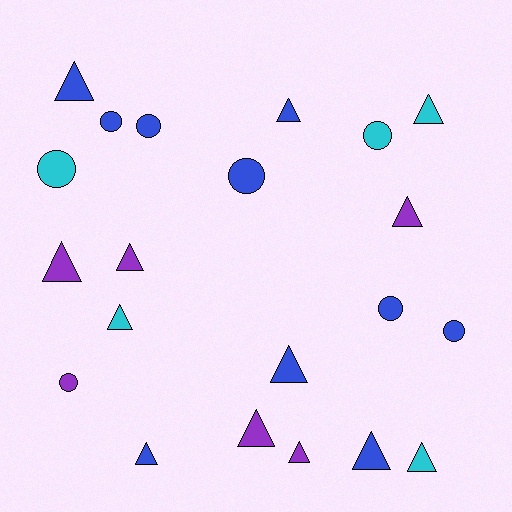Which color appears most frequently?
Blue, with 10 objects.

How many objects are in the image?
There are 21 objects.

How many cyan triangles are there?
There are 3 cyan triangles.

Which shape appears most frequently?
Triangle, with 13 objects.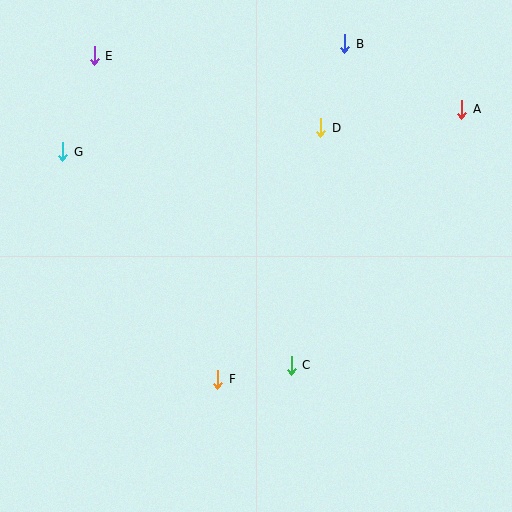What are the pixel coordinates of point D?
Point D is at (321, 128).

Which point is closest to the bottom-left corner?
Point F is closest to the bottom-left corner.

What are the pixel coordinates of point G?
Point G is at (63, 152).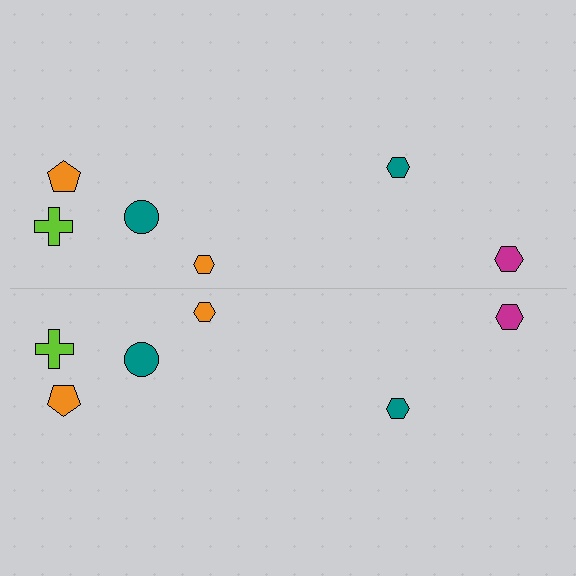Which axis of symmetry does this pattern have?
The pattern has a horizontal axis of symmetry running through the center of the image.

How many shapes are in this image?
There are 12 shapes in this image.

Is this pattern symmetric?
Yes, this pattern has bilateral (reflection) symmetry.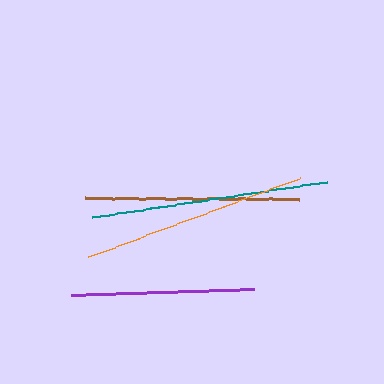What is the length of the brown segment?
The brown segment is approximately 215 pixels long.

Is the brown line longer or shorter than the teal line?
The teal line is longer than the brown line.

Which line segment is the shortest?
The purple line is the shortest at approximately 183 pixels.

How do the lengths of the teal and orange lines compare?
The teal and orange lines are approximately the same length.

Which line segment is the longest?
The teal line is the longest at approximately 237 pixels.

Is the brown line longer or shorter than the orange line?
The orange line is longer than the brown line.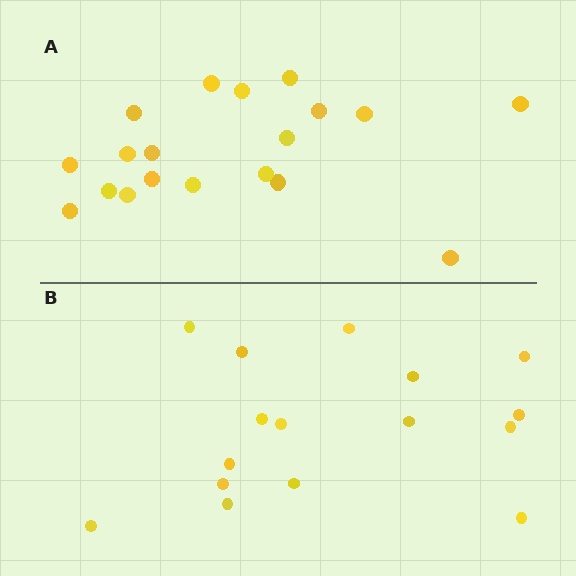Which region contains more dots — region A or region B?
Region A (the top region) has more dots.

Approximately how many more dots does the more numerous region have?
Region A has just a few more — roughly 2 or 3 more dots than region B.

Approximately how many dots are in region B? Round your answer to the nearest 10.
About 20 dots. (The exact count is 16, which rounds to 20.)